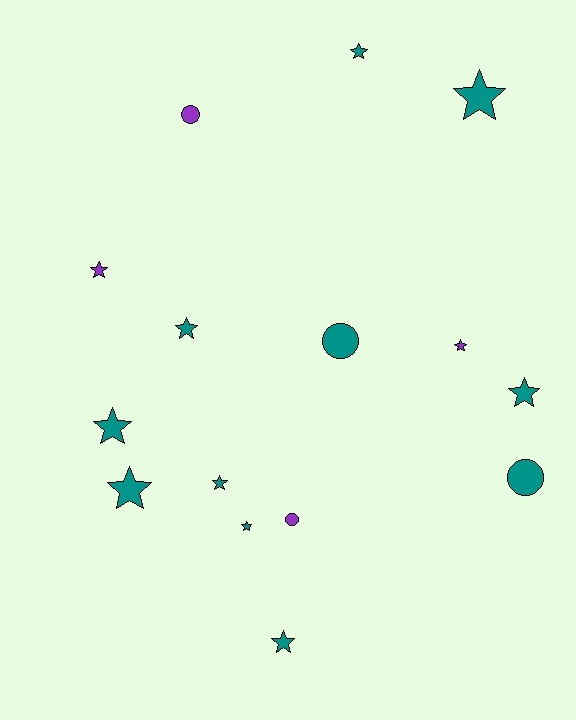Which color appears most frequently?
Teal, with 11 objects.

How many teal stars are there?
There are 9 teal stars.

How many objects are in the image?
There are 15 objects.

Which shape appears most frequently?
Star, with 11 objects.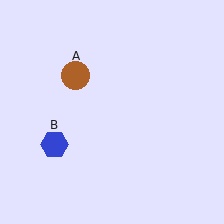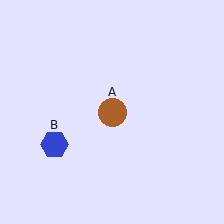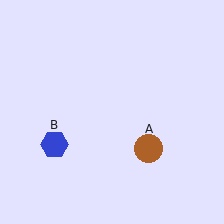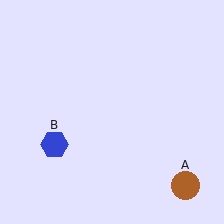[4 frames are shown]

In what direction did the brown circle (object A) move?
The brown circle (object A) moved down and to the right.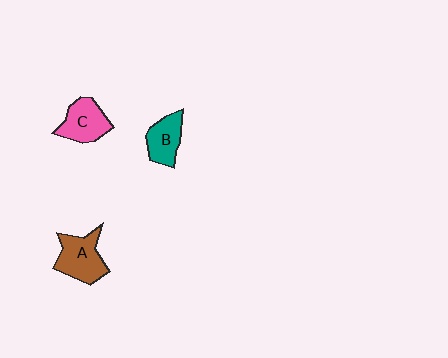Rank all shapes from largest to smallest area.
From largest to smallest: A (brown), C (pink), B (teal).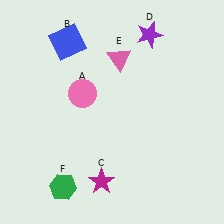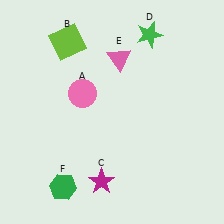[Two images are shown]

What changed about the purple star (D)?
In Image 1, D is purple. In Image 2, it changed to green.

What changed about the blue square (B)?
In Image 1, B is blue. In Image 2, it changed to lime.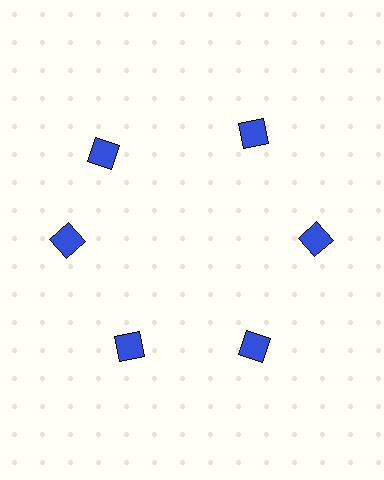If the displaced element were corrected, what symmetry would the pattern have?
It would have 6-fold rotational symmetry — the pattern would map onto itself every 60 degrees.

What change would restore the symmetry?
The symmetry would be restored by rotating it back into even spacing with its neighbors so that all 6 diamonds sit at equal angles and equal distance from the center.